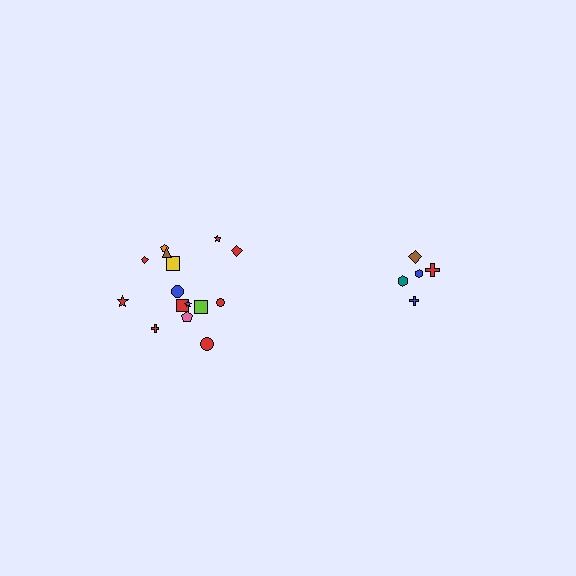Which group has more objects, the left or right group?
The left group.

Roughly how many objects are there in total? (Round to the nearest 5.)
Roughly 20 objects in total.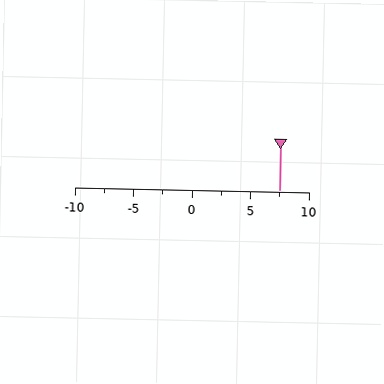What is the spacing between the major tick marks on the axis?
The major ticks are spaced 5 apart.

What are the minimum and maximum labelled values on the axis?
The axis runs from -10 to 10.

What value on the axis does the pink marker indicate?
The marker indicates approximately 7.5.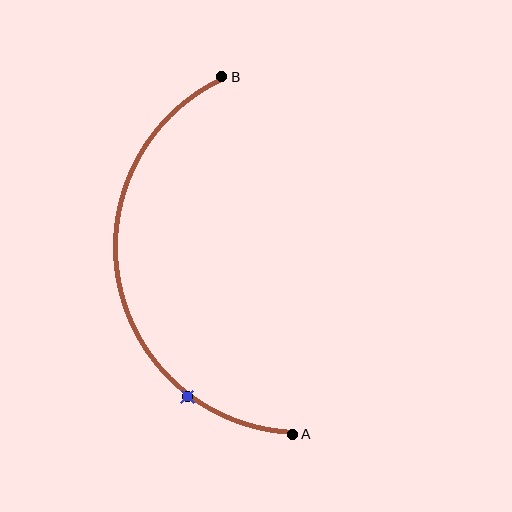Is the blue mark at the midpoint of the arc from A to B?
No. The blue mark lies on the arc but is closer to endpoint A. The arc midpoint would be at the point on the curve equidistant along the arc from both A and B.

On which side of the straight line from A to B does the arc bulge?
The arc bulges to the left of the straight line connecting A and B.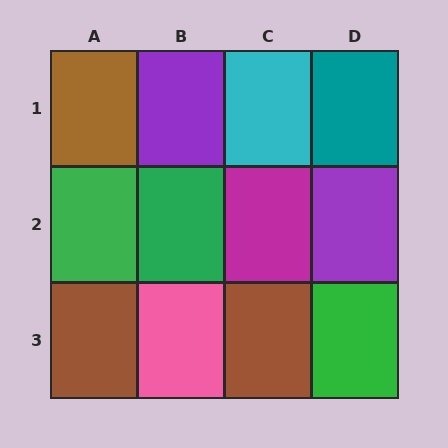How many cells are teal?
1 cell is teal.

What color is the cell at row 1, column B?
Purple.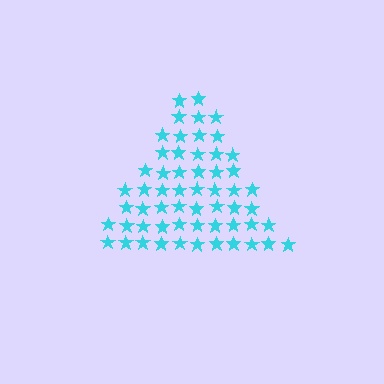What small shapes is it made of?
It is made of small stars.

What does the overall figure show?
The overall figure shows a triangle.